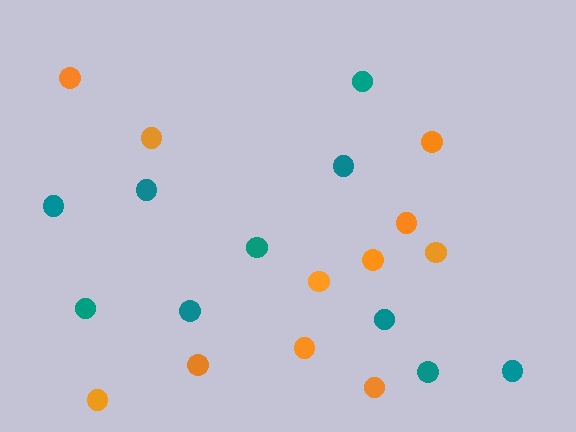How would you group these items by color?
There are 2 groups: one group of orange circles (11) and one group of teal circles (10).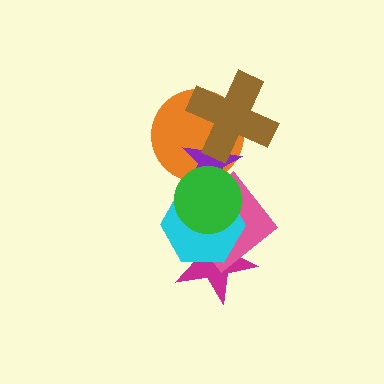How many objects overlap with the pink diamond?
3 objects overlap with the pink diamond.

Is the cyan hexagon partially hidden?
Yes, it is partially covered by another shape.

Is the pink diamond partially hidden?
Yes, it is partially covered by another shape.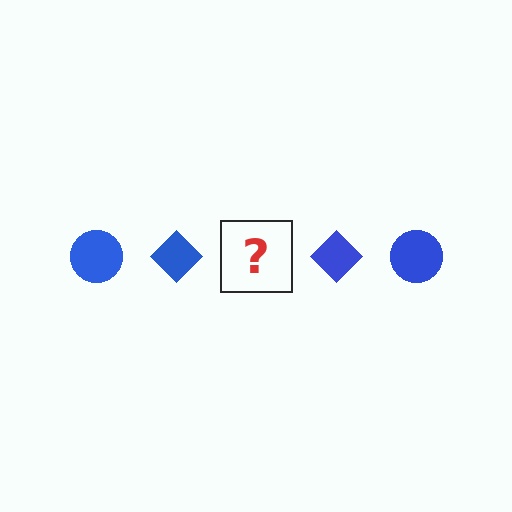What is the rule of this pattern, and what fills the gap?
The rule is that the pattern cycles through circle, diamond shapes in blue. The gap should be filled with a blue circle.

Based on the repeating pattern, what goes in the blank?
The blank should be a blue circle.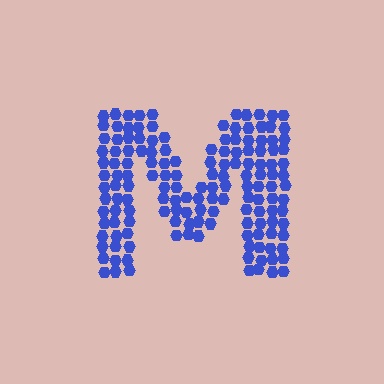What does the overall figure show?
The overall figure shows the letter M.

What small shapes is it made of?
It is made of small hexagons.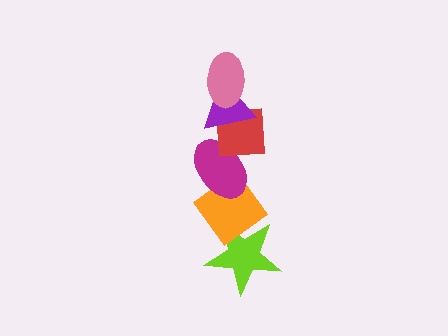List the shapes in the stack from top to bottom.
From top to bottom: the pink ellipse, the purple triangle, the red square, the magenta ellipse, the orange diamond, the lime star.